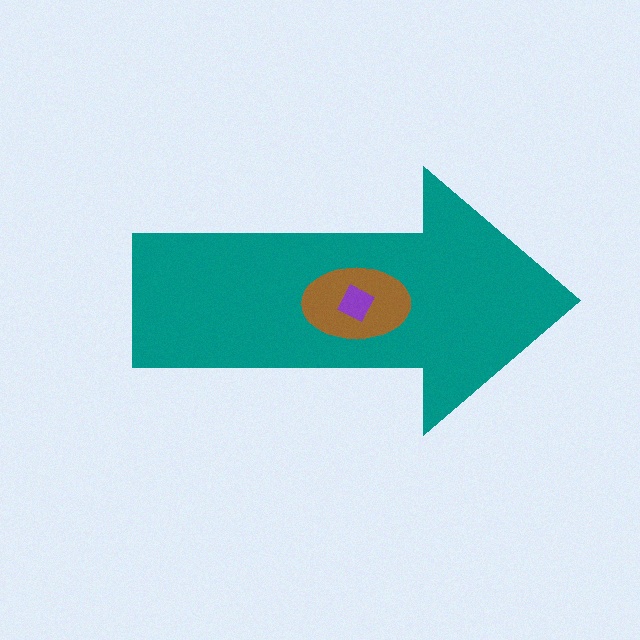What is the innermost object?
The purple square.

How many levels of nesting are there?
3.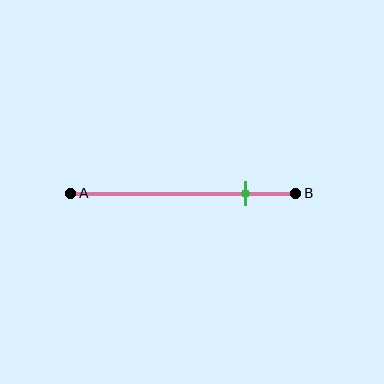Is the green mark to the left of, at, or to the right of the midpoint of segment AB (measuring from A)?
The green mark is to the right of the midpoint of segment AB.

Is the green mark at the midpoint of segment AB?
No, the mark is at about 80% from A, not at the 50% midpoint.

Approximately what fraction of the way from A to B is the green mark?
The green mark is approximately 80% of the way from A to B.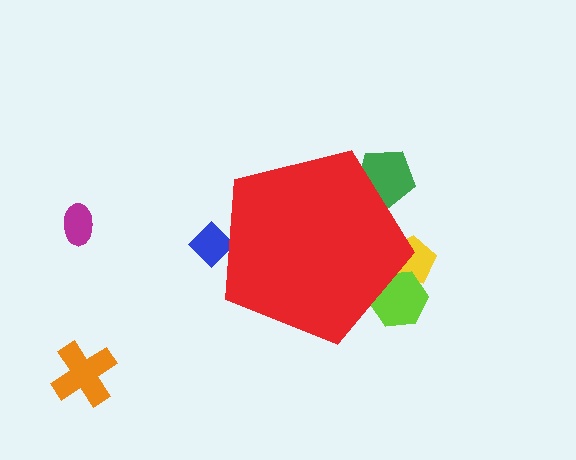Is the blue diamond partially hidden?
Yes, the blue diamond is partially hidden behind the red pentagon.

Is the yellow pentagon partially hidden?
Yes, the yellow pentagon is partially hidden behind the red pentagon.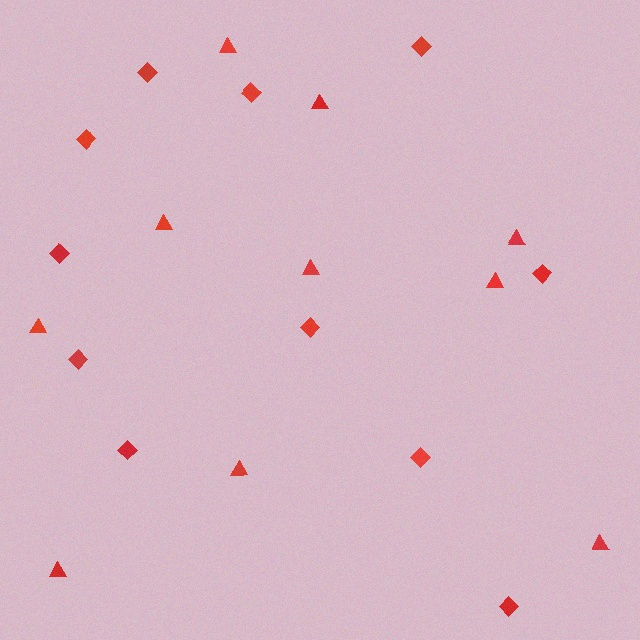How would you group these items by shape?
There are 2 groups: one group of diamonds (11) and one group of triangles (10).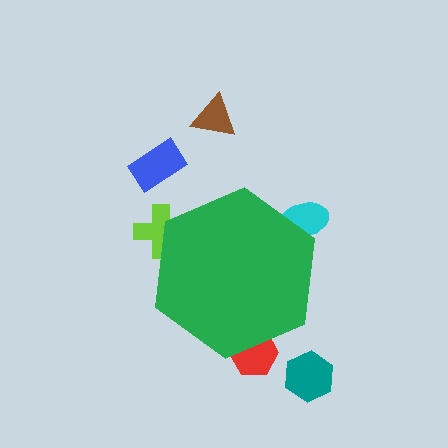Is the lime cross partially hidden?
Yes, the lime cross is partially hidden behind the green hexagon.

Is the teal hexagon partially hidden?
No, the teal hexagon is fully visible.